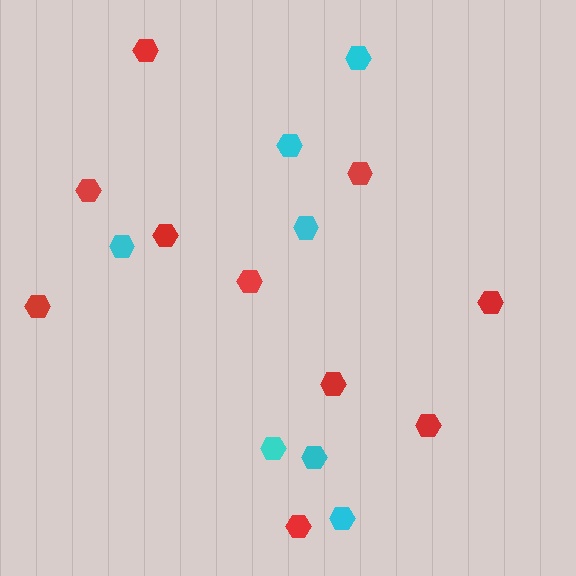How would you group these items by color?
There are 2 groups: one group of red hexagons (10) and one group of cyan hexagons (7).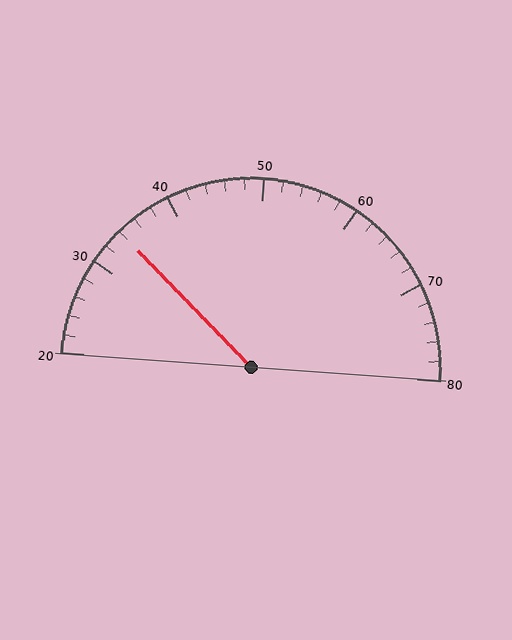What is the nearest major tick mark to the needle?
The nearest major tick mark is 30.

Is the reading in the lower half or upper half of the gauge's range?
The reading is in the lower half of the range (20 to 80).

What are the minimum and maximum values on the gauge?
The gauge ranges from 20 to 80.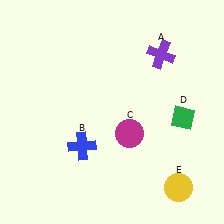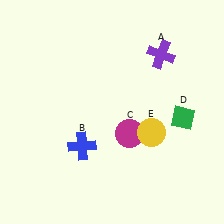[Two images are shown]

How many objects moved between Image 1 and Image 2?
1 object moved between the two images.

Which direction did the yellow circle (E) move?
The yellow circle (E) moved up.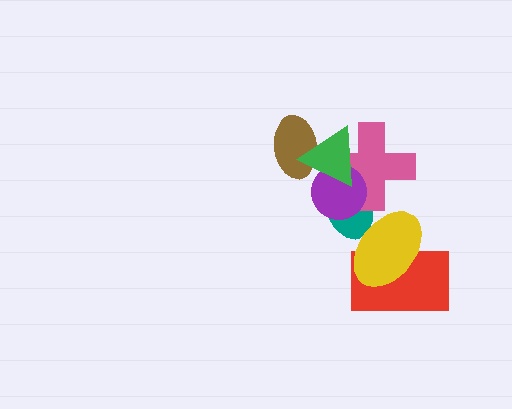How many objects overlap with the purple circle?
3 objects overlap with the purple circle.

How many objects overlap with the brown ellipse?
1 object overlaps with the brown ellipse.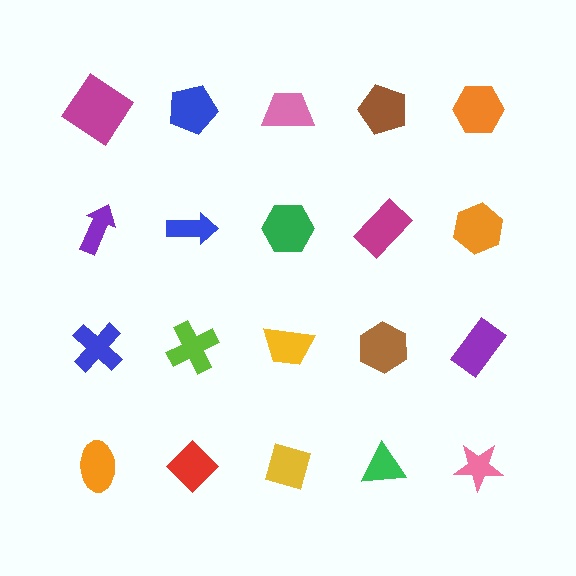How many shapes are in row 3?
5 shapes.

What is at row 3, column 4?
A brown hexagon.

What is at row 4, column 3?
A yellow diamond.